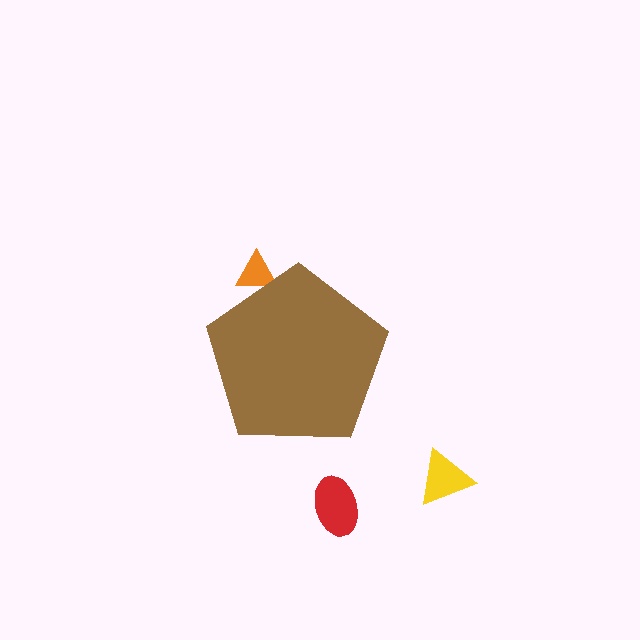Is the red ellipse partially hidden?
No, the red ellipse is fully visible.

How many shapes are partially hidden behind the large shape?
1 shape is partially hidden.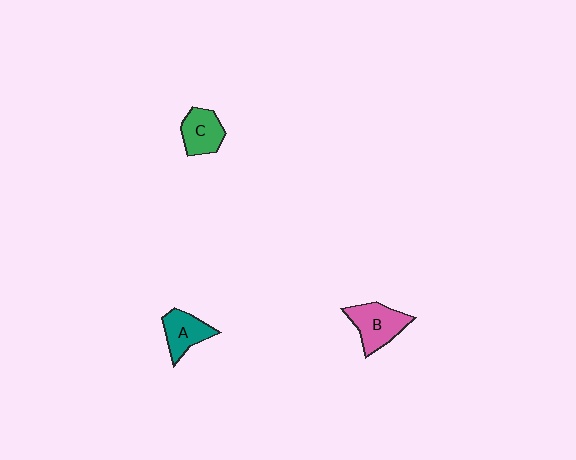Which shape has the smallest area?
Shape C (green).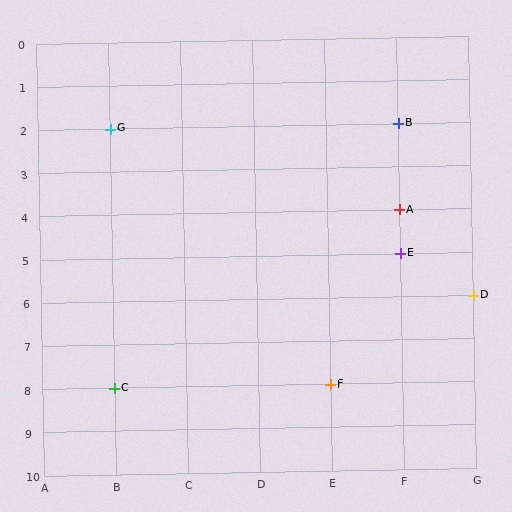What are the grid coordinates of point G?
Point G is at grid coordinates (B, 2).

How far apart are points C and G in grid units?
Points C and G are 6 rows apart.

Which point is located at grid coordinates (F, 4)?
Point A is at (F, 4).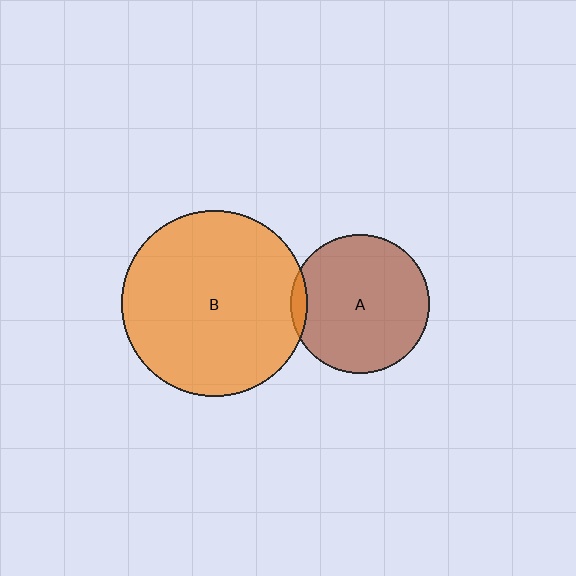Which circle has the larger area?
Circle B (orange).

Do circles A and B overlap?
Yes.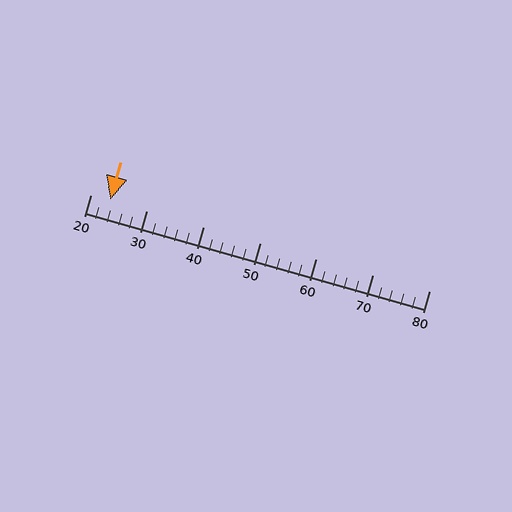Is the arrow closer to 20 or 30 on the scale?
The arrow is closer to 20.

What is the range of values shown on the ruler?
The ruler shows values from 20 to 80.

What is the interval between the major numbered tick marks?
The major tick marks are spaced 10 units apart.